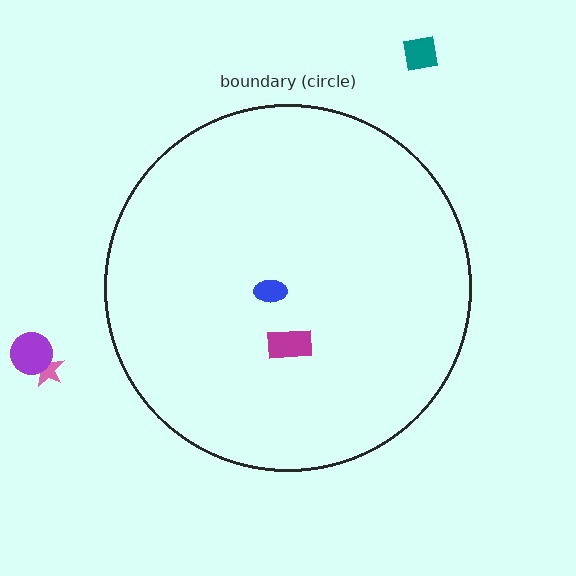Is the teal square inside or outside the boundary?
Outside.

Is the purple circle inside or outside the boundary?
Outside.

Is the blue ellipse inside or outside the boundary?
Inside.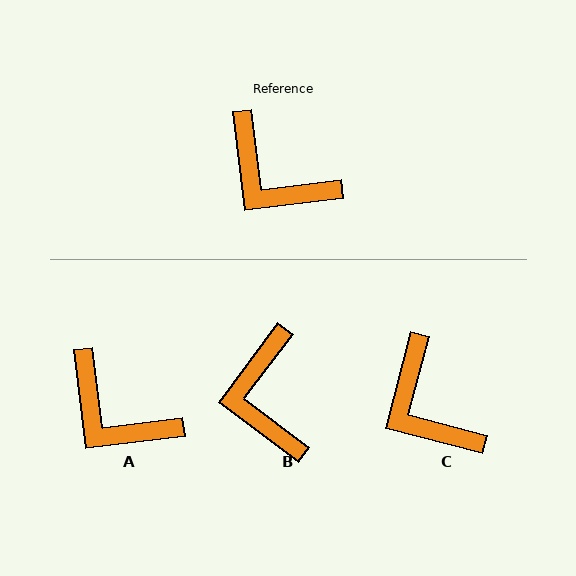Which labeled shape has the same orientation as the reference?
A.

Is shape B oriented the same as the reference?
No, it is off by about 44 degrees.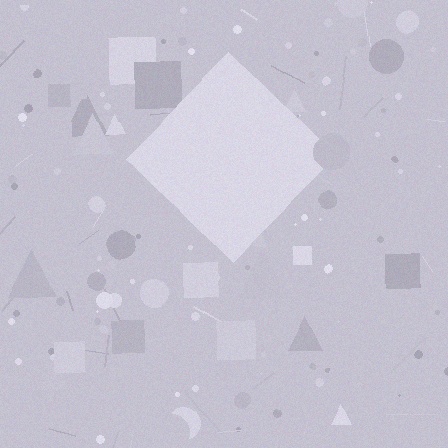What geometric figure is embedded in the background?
A diamond is embedded in the background.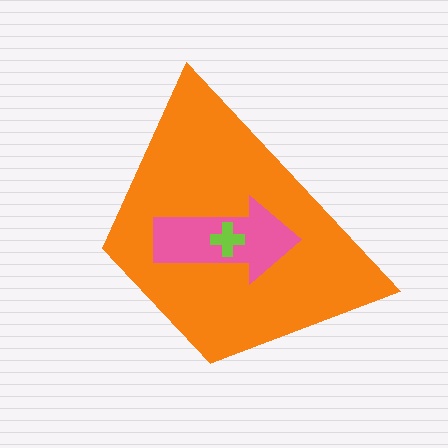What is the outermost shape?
The orange trapezoid.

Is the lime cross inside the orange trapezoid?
Yes.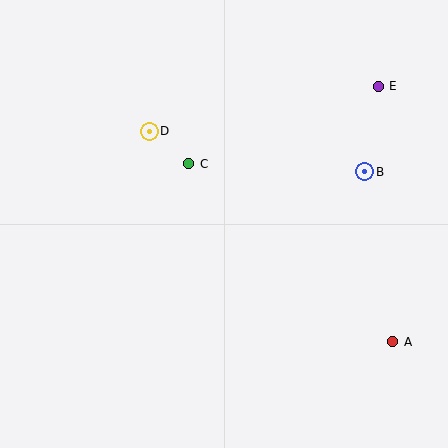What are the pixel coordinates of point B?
Point B is at (365, 172).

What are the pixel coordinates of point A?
Point A is at (393, 342).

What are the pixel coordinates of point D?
Point D is at (149, 131).